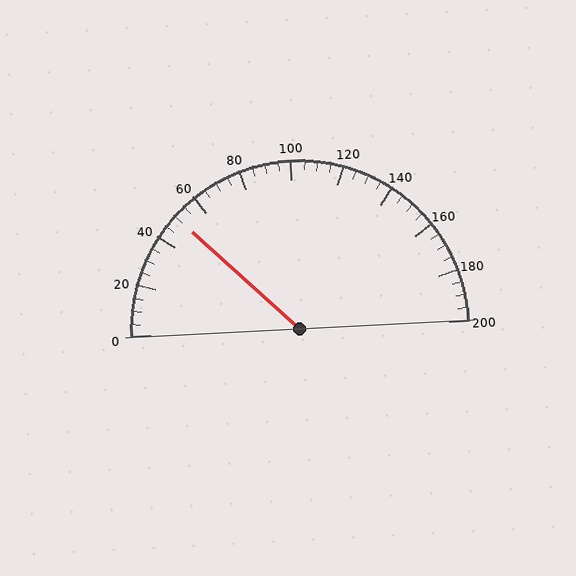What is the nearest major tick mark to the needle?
The nearest major tick mark is 40.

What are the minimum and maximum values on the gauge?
The gauge ranges from 0 to 200.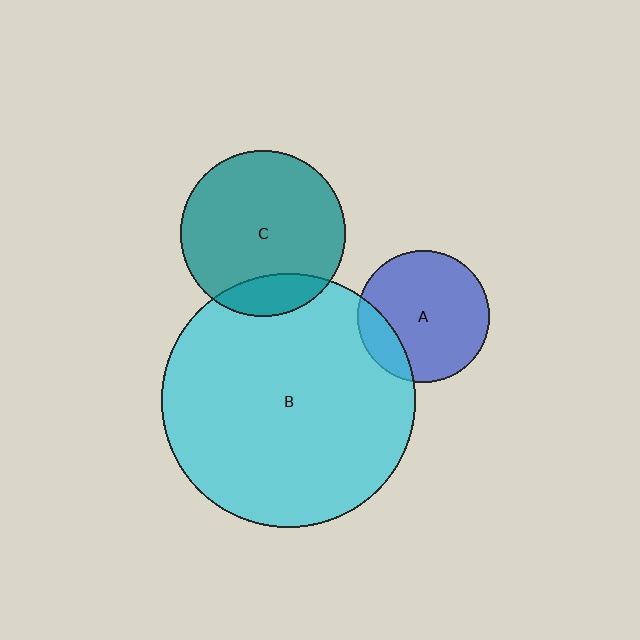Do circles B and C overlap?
Yes.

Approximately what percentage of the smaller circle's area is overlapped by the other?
Approximately 15%.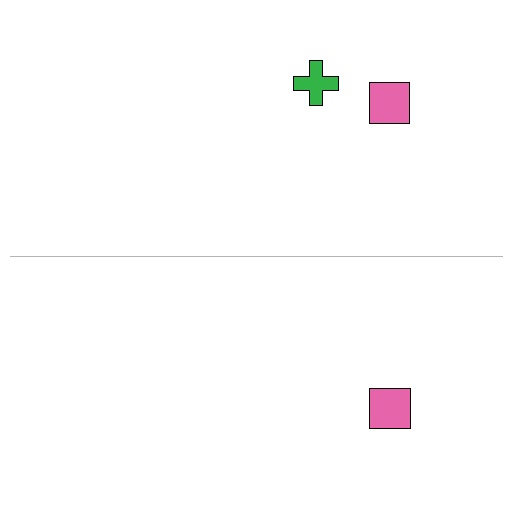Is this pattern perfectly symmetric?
No, the pattern is not perfectly symmetric. A green cross is missing from the bottom side.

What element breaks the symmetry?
A green cross is missing from the bottom side.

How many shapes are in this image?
There are 3 shapes in this image.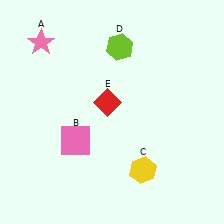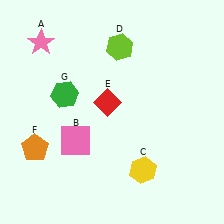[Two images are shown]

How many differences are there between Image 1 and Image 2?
There are 2 differences between the two images.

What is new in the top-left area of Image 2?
A green hexagon (G) was added in the top-left area of Image 2.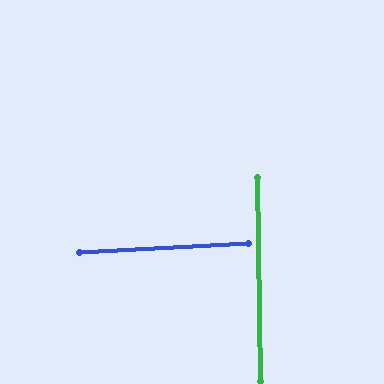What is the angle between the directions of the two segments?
Approximately 88 degrees.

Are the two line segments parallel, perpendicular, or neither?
Perpendicular — they meet at approximately 88°.